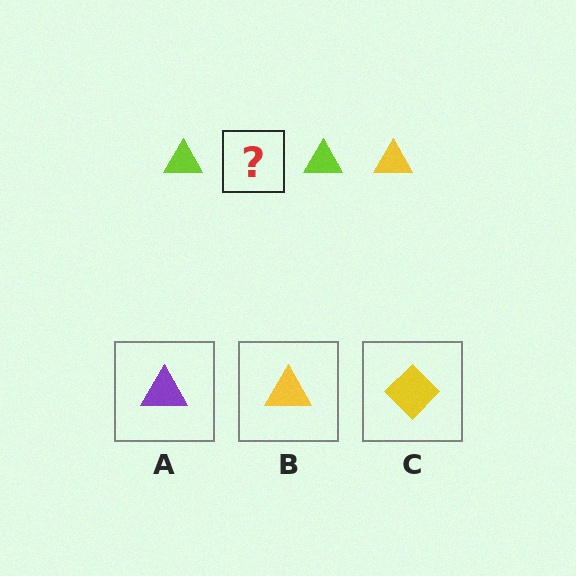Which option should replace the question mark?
Option B.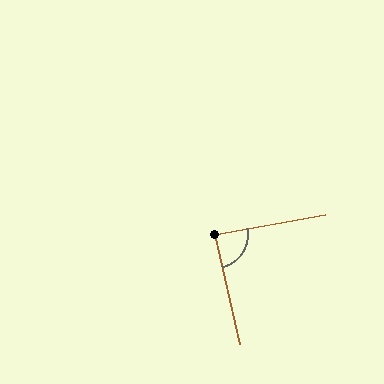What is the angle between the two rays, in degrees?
Approximately 87 degrees.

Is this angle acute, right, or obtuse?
It is approximately a right angle.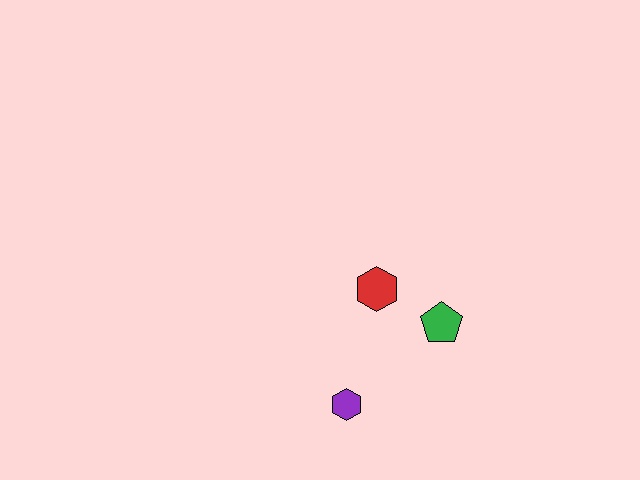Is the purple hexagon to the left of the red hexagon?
Yes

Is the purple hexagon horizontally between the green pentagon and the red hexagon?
No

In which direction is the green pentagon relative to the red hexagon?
The green pentagon is to the right of the red hexagon.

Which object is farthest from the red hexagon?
The purple hexagon is farthest from the red hexagon.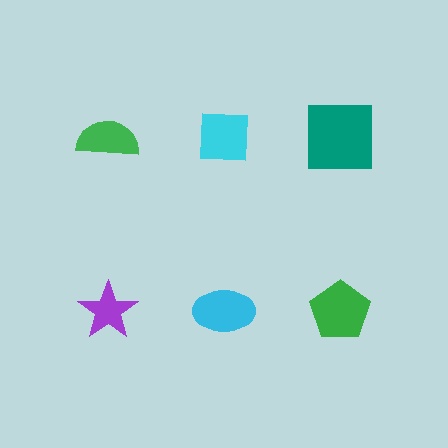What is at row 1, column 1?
A green semicircle.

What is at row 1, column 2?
A cyan square.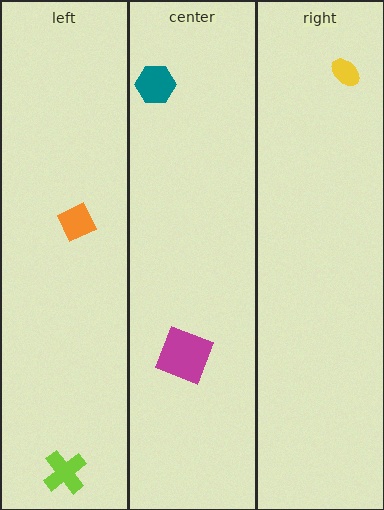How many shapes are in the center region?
2.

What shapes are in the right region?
The yellow ellipse.